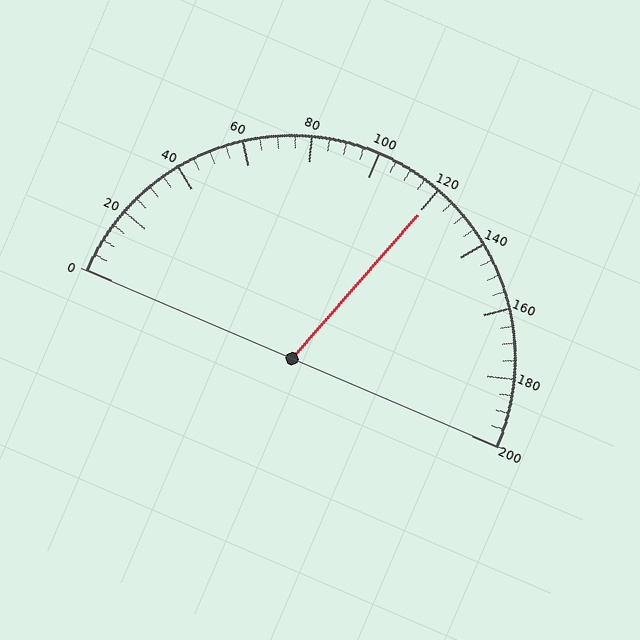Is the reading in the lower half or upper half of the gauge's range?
The reading is in the upper half of the range (0 to 200).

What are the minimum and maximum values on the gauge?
The gauge ranges from 0 to 200.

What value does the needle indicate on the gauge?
The needle indicates approximately 120.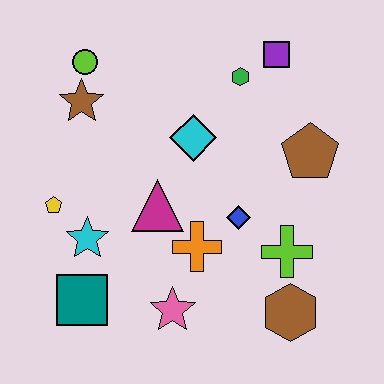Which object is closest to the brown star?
The lime circle is closest to the brown star.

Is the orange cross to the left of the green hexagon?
Yes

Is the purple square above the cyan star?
Yes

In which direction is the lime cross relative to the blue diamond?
The lime cross is to the right of the blue diamond.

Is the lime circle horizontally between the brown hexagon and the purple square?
No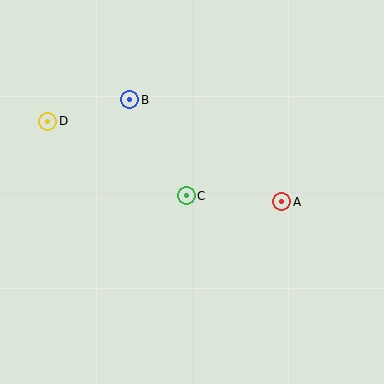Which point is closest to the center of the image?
Point C at (186, 196) is closest to the center.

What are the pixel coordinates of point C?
Point C is at (186, 196).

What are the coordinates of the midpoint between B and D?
The midpoint between B and D is at (89, 110).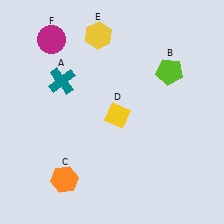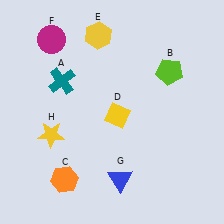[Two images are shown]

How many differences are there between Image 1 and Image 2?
There are 2 differences between the two images.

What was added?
A blue triangle (G), a yellow star (H) were added in Image 2.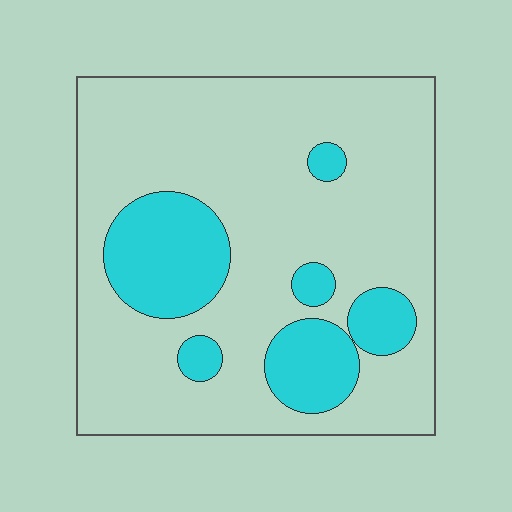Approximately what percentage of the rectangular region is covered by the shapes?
Approximately 20%.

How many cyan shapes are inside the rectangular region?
6.